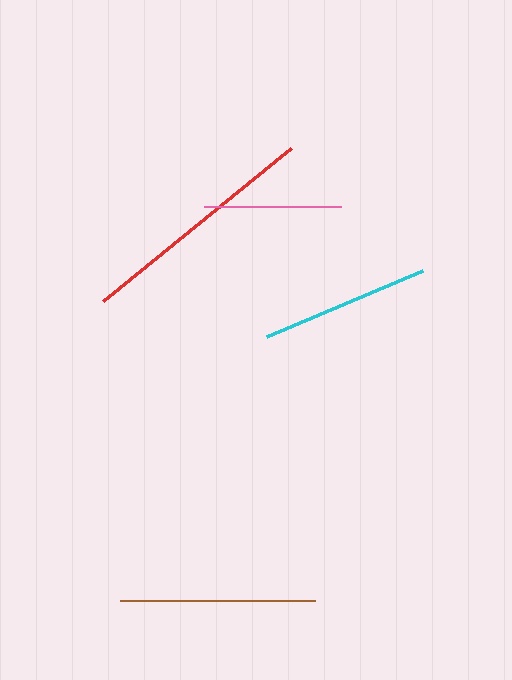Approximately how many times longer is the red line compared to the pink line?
The red line is approximately 1.8 times the length of the pink line.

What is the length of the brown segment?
The brown segment is approximately 195 pixels long.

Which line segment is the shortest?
The pink line is the shortest at approximately 137 pixels.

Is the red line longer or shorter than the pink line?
The red line is longer than the pink line.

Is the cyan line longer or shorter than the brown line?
The brown line is longer than the cyan line.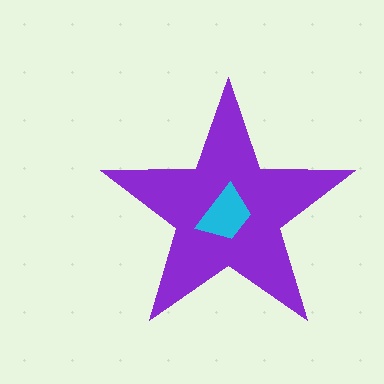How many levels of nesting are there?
2.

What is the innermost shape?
The cyan trapezoid.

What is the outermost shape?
The purple star.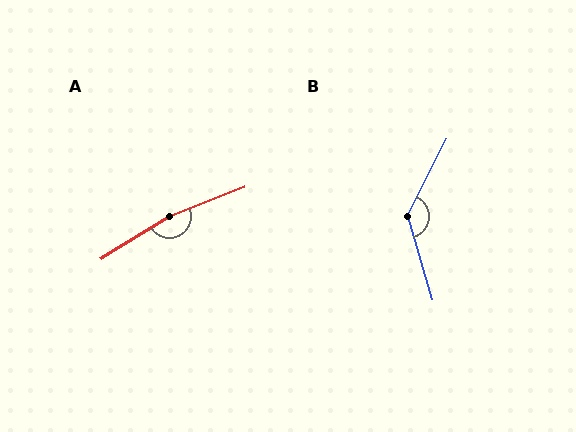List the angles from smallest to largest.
B (137°), A (169°).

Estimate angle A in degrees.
Approximately 169 degrees.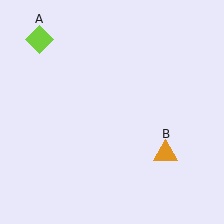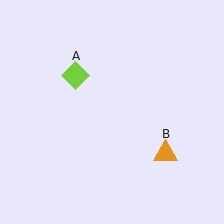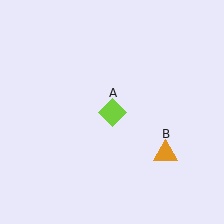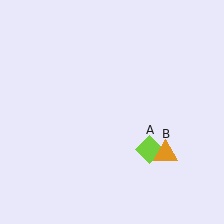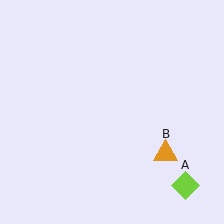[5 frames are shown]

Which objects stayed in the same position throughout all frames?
Orange triangle (object B) remained stationary.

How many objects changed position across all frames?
1 object changed position: lime diamond (object A).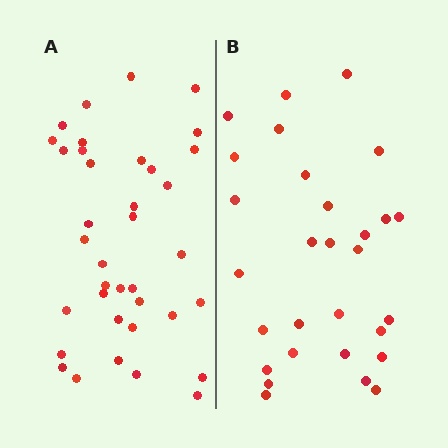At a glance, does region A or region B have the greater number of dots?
Region A (the left region) has more dots.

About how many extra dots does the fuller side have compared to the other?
Region A has roughly 8 or so more dots than region B.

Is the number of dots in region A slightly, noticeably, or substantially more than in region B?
Region A has noticeably more, but not dramatically so. The ratio is roughly 1.3 to 1.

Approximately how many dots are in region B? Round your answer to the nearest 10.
About 30 dots. (The exact count is 29, which rounds to 30.)